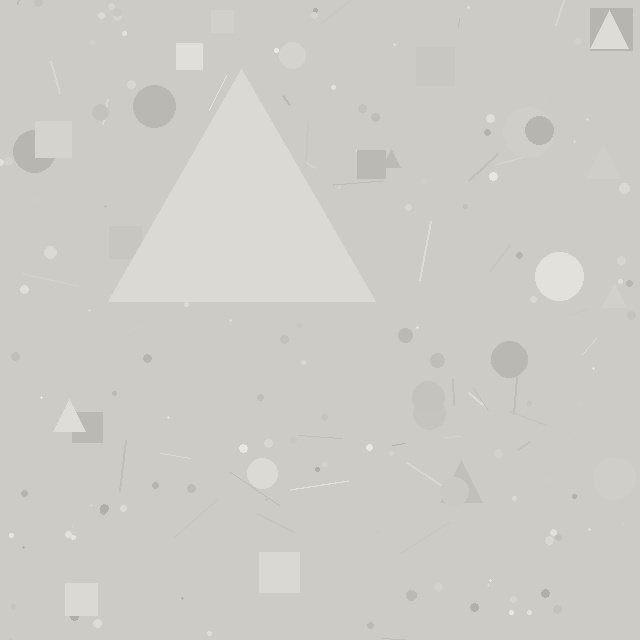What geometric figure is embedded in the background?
A triangle is embedded in the background.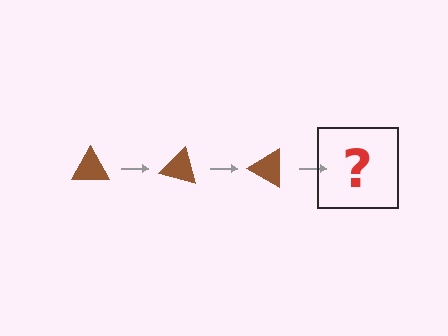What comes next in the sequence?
The next element should be a brown triangle rotated 45 degrees.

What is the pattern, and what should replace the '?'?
The pattern is that the triangle rotates 15 degrees each step. The '?' should be a brown triangle rotated 45 degrees.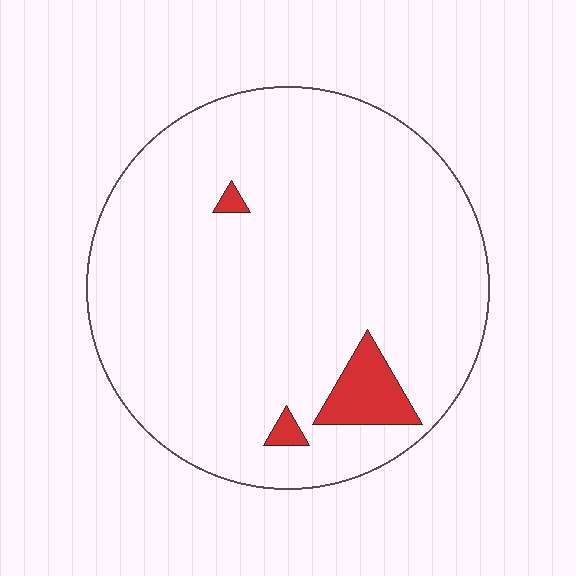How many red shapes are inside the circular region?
3.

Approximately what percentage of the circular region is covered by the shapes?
Approximately 5%.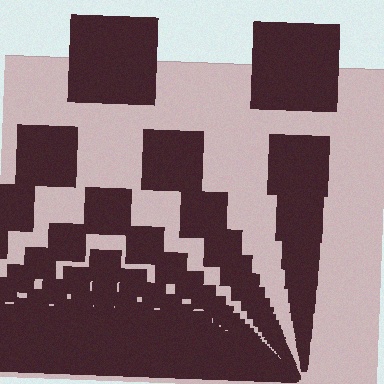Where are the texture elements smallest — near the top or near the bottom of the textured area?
Near the bottom.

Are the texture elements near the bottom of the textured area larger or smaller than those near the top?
Smaller. The gradient is inverted — elements near the bottom are smaller and denser.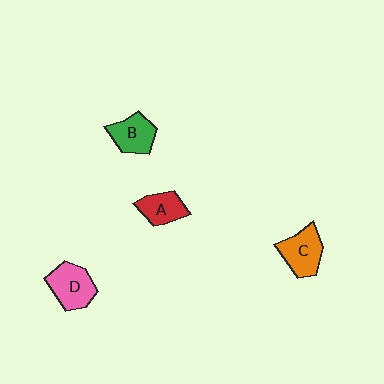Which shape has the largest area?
Shape D (pink).